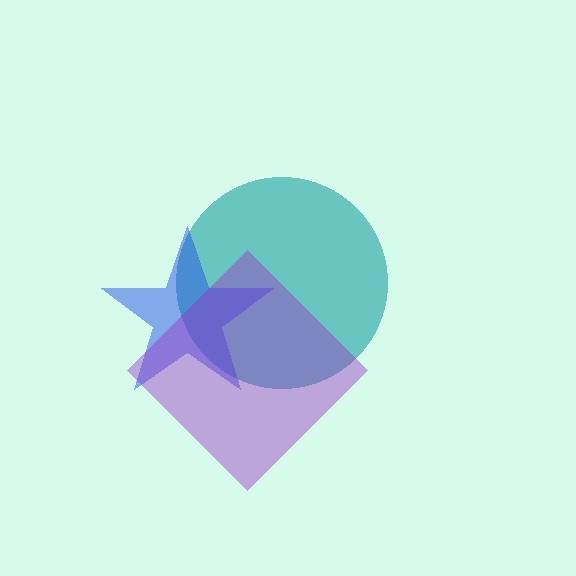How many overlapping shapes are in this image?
There are 3 overlapping shapes in the image.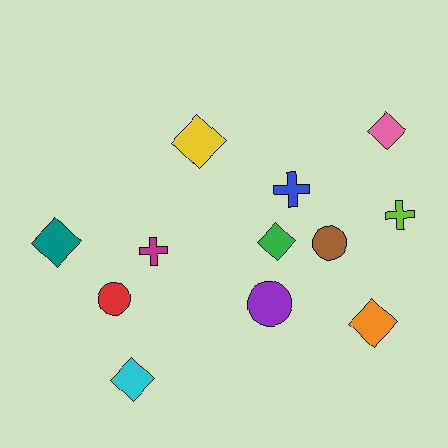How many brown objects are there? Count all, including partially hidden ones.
There is 1 brown object.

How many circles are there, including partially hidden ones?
There are 3 circles.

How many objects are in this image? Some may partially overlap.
There are 12 objects.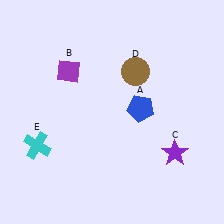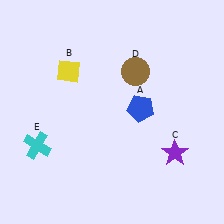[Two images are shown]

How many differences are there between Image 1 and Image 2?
There is 1 difference between the two images.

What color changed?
The diamond (B) changed from purple in Image 1 to yellow in Image 2.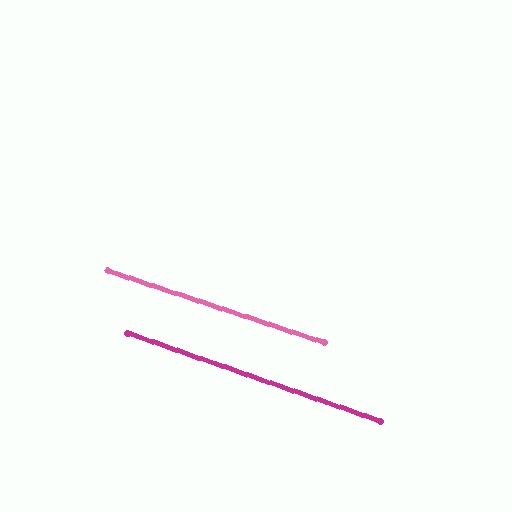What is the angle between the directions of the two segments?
Approximately 1 degree.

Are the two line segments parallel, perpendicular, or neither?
Parallel — their directions differ by only 0.8°.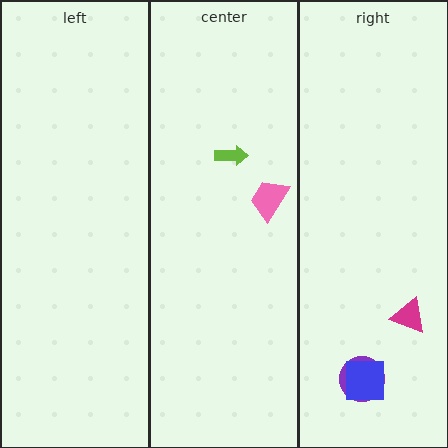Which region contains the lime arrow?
The center region.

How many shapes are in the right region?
3.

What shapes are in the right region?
The magenta triangle, the purple circle, the blue square.